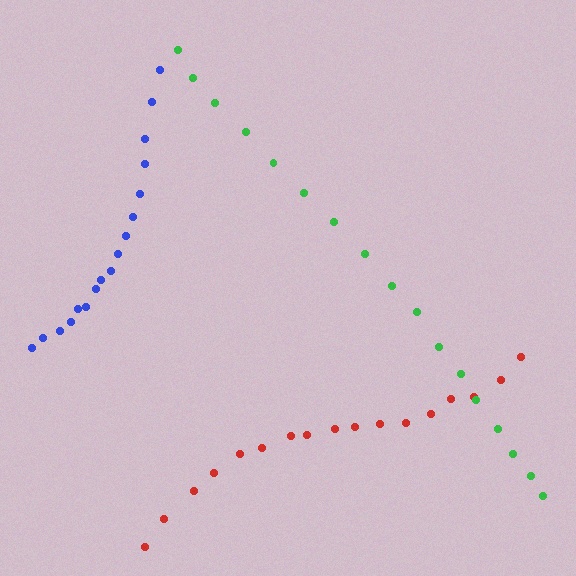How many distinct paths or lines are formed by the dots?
There are 3 distinct paths.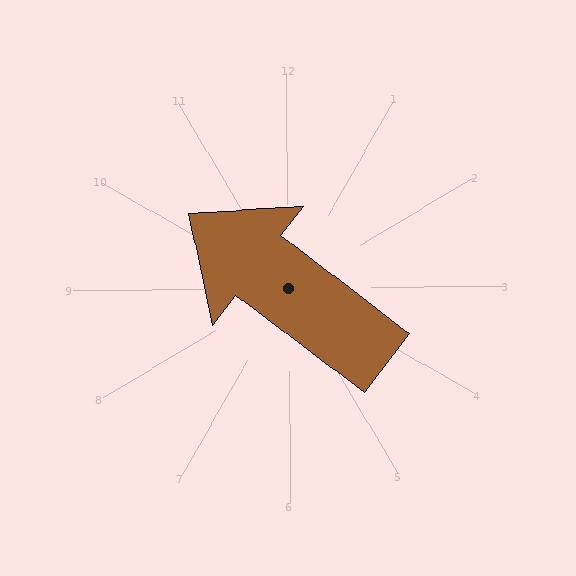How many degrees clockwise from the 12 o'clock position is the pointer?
Approximately 308 degrees.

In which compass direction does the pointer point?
Northwest.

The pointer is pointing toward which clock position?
Roughly 10 o'clock.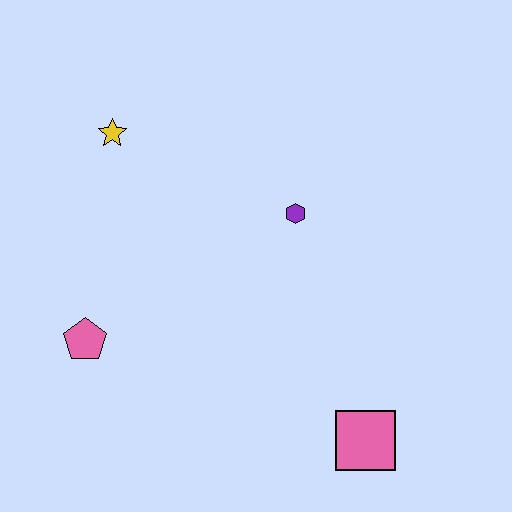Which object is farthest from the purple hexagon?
The pink pentagon is farthest from the purple hexagon.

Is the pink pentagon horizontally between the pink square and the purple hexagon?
No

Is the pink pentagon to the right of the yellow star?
No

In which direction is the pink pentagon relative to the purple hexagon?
The pink pentagon is to the left of the purple hexagon.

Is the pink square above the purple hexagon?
No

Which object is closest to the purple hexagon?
The yellow star is closest to the purple hexagon.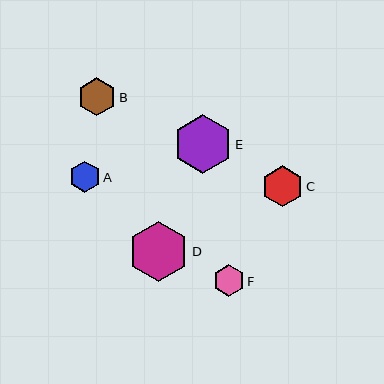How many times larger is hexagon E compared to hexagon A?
Hexagon E is approximately 1.9 times the size of hexagon A.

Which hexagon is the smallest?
Hexagon A is the smallest with a size of approximately 31 pixels.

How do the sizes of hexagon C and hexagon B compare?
Hexagon C and hexagon B are approximately the same size.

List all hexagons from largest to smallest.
From largest to smallest: D, E, C, B, F, A.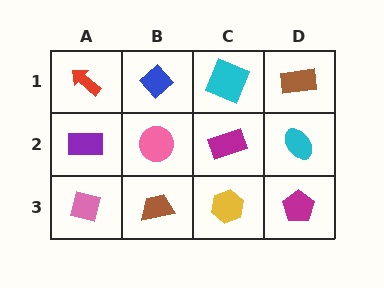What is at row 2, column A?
A purple rectangle.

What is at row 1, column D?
A brown rectangle.